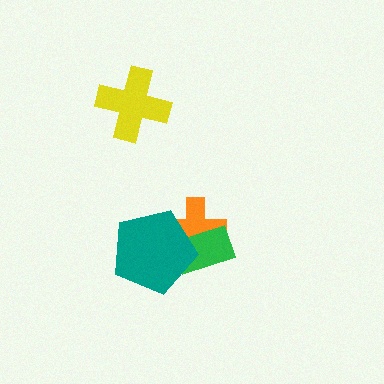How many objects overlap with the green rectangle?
2 objects overlap with the green rectangle.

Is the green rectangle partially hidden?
Yes, it is partially covered by another shape.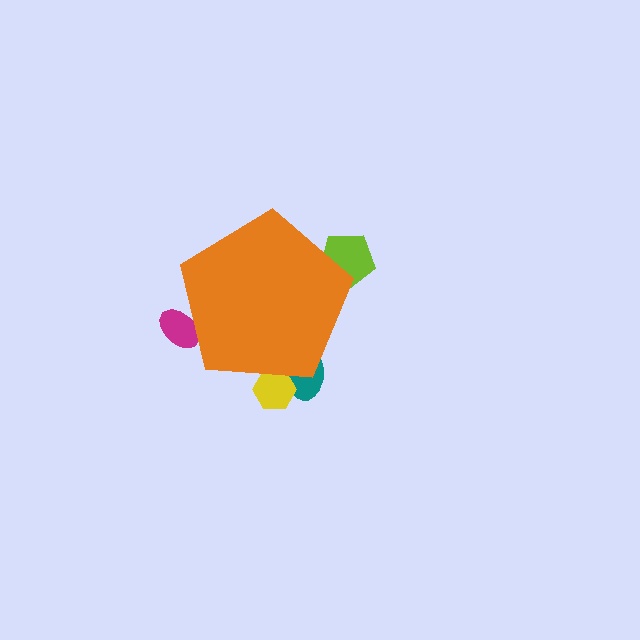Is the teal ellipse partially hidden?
Yes, the teal ellipse is partially hidden behind the orange pentagon.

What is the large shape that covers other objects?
An orange pentagon.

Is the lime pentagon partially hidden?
Yes, the lime pentagon is partially hidden behind the orange pentagon.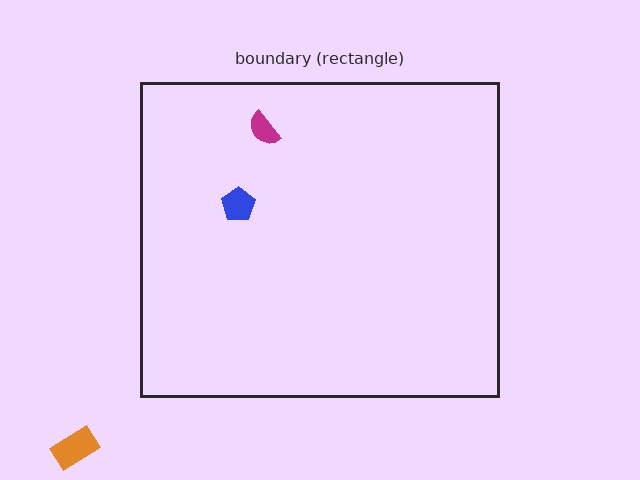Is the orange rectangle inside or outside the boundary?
Outside.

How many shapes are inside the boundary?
2 inside, 1 outside.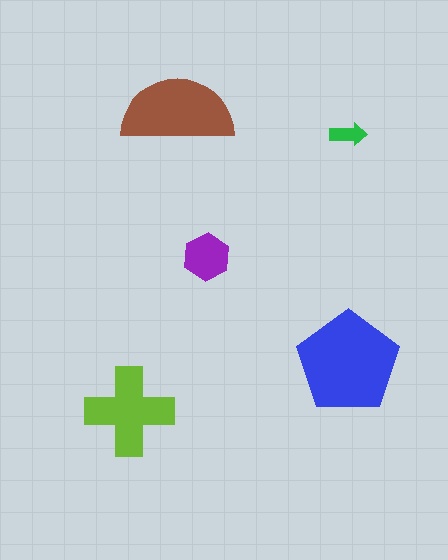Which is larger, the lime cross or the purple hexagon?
The lime cross.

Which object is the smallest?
The green arrow.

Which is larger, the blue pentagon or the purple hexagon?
The blue pentagon.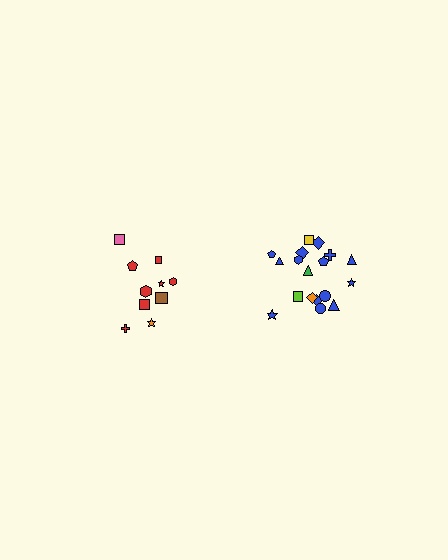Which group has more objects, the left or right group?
The right group.